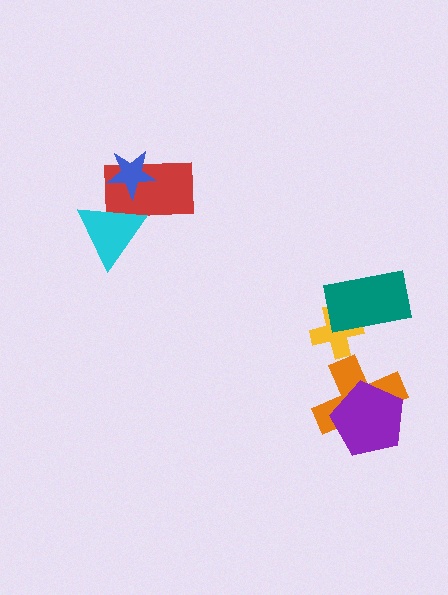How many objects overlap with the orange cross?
1 object overlaps with the orange cross.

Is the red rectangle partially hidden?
Yes, it is partially covered by another shape.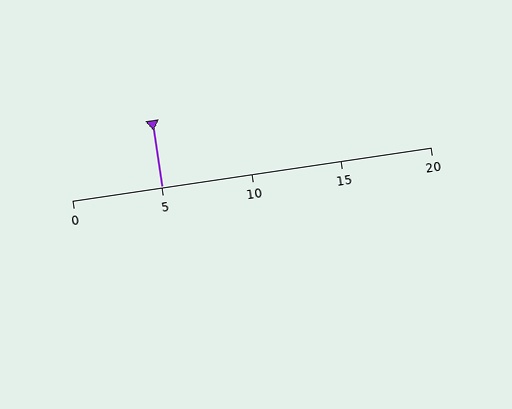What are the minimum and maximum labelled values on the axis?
The axis runs from 0 to 20.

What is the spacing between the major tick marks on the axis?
The major ticks are spaced 5 apart.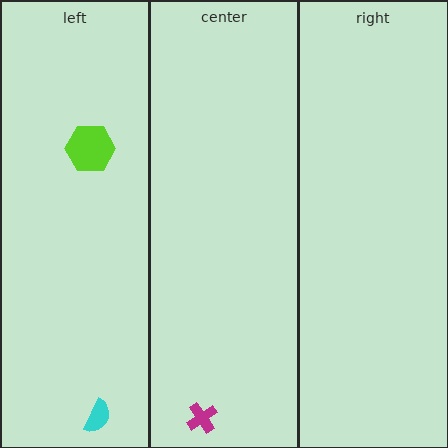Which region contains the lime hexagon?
The left region.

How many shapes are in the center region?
1.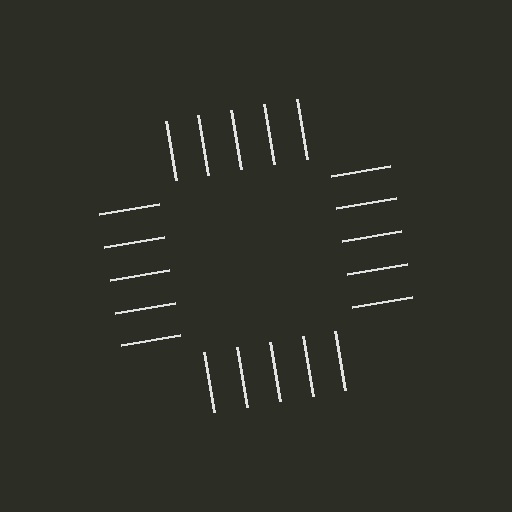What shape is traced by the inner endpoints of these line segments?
An illusory square — the line segments terminate on its edges but no continuous stroke is drawn.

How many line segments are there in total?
20 — 5 along each of the 4 edges.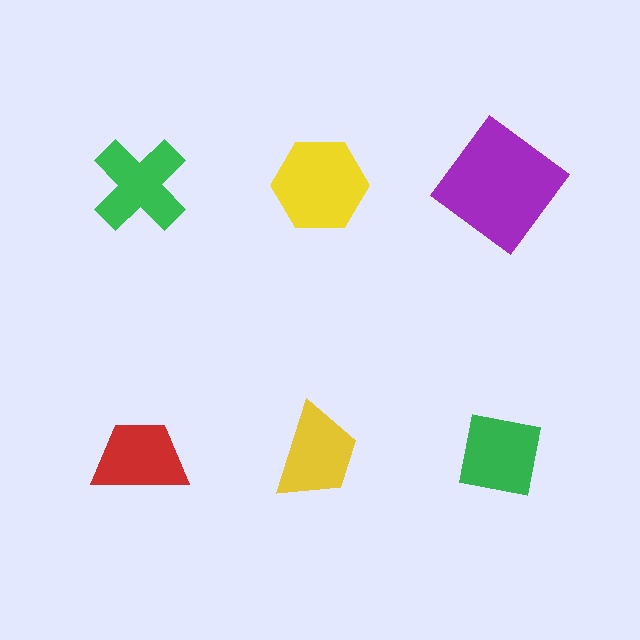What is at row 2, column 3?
A green square.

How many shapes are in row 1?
3 shapes.